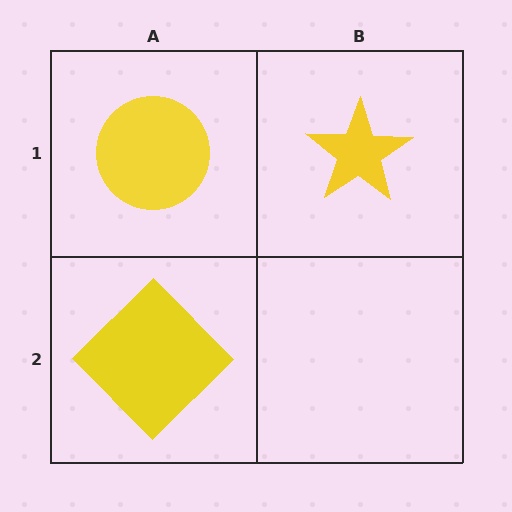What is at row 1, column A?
A yellow circle.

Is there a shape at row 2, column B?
No, that cell is empty.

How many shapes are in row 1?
2 shapes.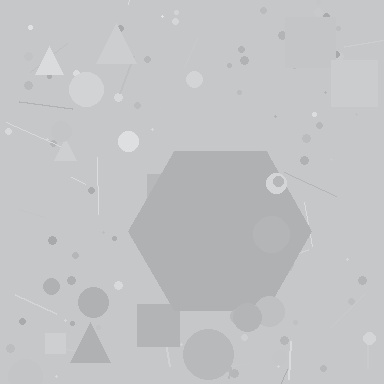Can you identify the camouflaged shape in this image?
The camouflaged shape is a hexagon.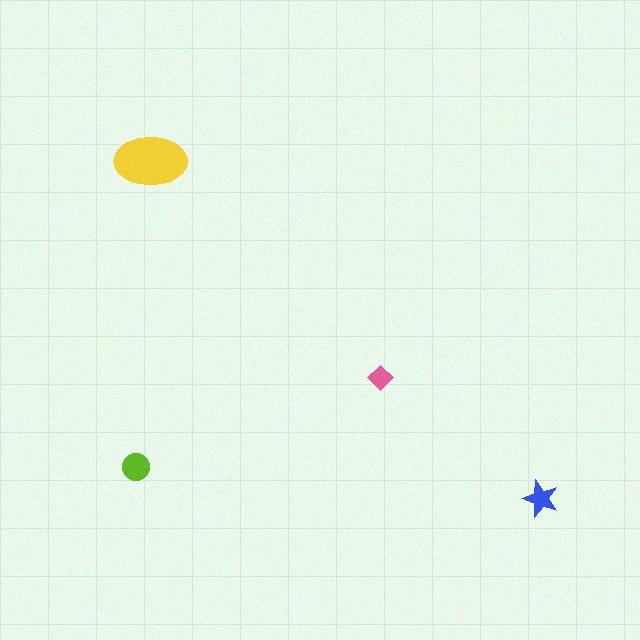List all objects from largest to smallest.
The yellow ellipse, the lime circle, the blue star, the pink diamond.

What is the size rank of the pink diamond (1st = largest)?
4th.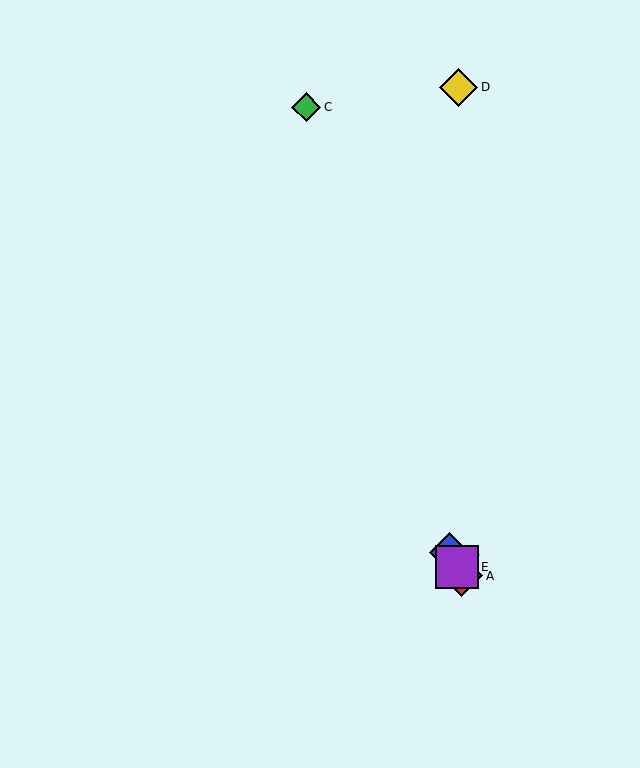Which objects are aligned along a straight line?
Objects A, B, E are aligned along a straight line.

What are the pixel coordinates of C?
Object C is at (306, 107).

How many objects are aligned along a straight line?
3 objects (A, B, E) are aligned along a straight line.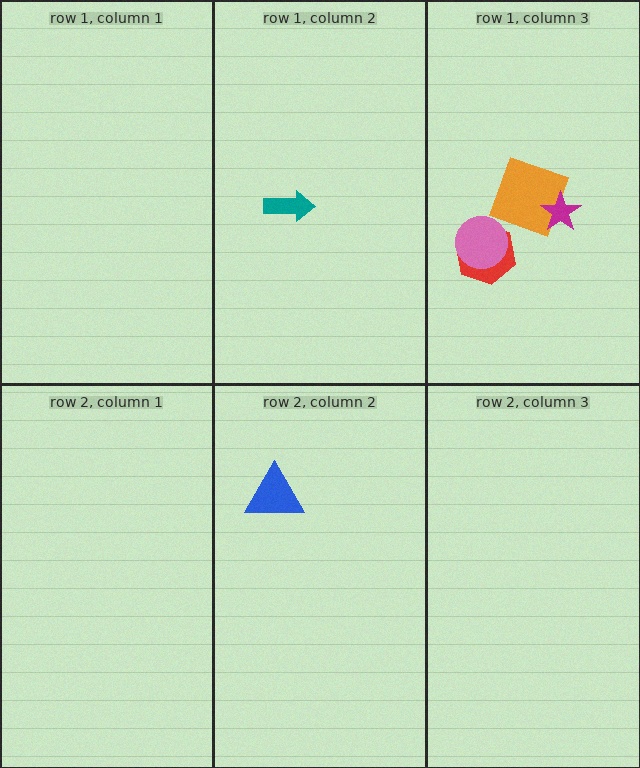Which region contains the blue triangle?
The row 2, column 2 region.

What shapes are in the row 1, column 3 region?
The orange square, the magenta star, the red hexagon, the pink circle.